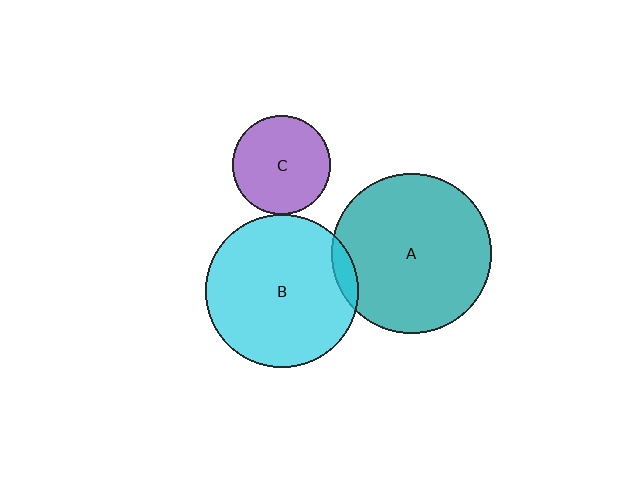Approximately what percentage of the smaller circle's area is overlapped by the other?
Approximately 5%.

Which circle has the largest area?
Circle A (teal).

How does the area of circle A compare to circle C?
Approximately 2.6 times.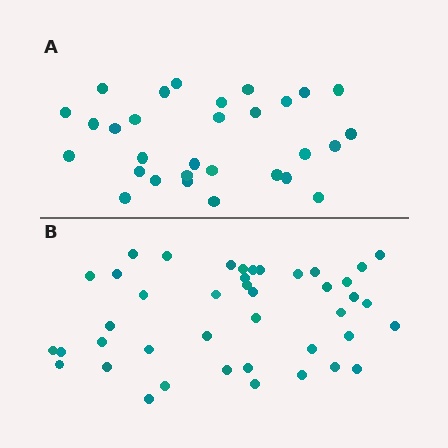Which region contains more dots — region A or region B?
Region B (the bottom region) has more dots.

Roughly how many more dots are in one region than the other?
Region B has roughly 12 or so more dots than region A.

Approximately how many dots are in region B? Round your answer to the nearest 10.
About 40 dots. (The exact count is 42, which rounds to 40.)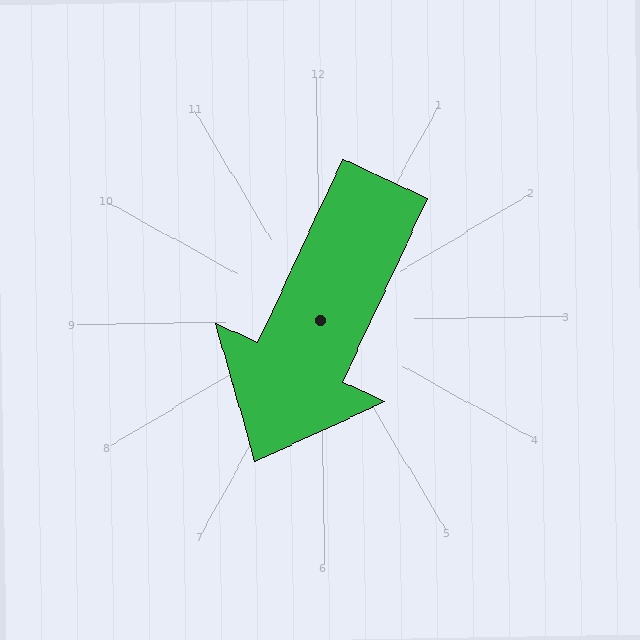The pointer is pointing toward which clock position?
Roughly 7 o'clock.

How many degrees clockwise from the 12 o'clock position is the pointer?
Approximately 206 degrees.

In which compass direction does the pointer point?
Southwest.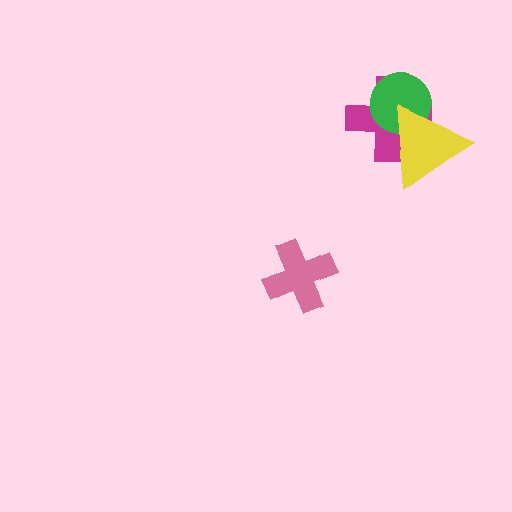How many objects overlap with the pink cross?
0 objects overlap with the pink cross.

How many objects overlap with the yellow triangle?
2 objects overlap with the yellow triangle.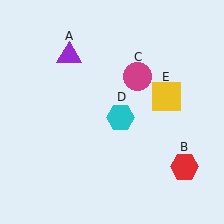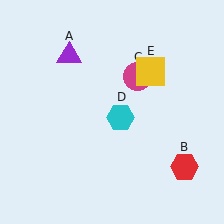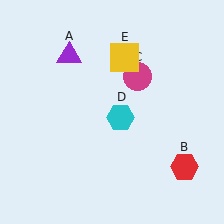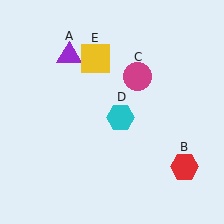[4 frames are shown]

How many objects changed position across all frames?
1 object changed position: yellow square (object E).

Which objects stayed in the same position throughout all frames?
Purple triangle (object A) and red hexagon (object B) and magenta circle (object C) and cyan hexagon (object D) remained stationary.